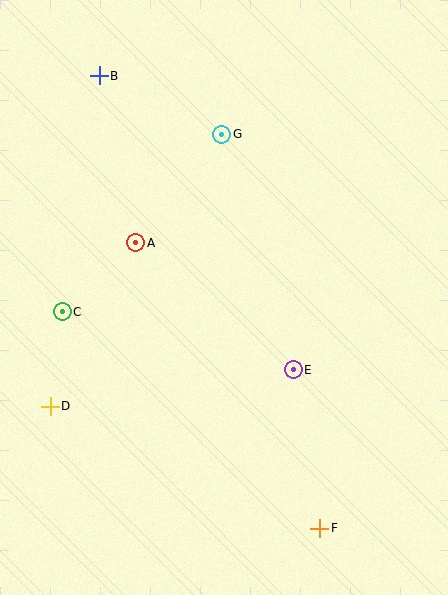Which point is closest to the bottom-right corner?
Point F is closest to the bottom-right corner.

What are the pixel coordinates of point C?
Point C is at (62, 312).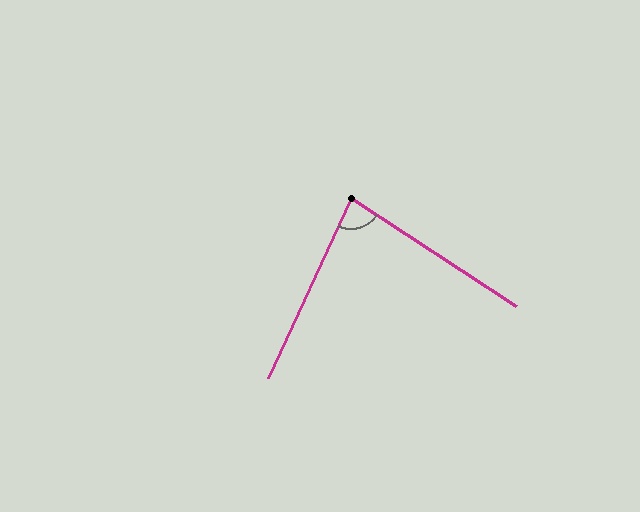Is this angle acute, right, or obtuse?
It is acute.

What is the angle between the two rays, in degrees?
Approximately 81 degrees.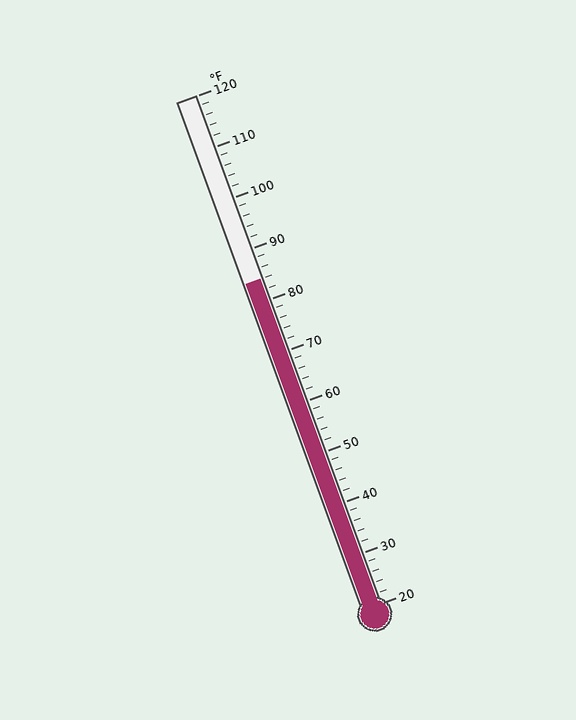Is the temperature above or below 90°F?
The temperature is below 90°F.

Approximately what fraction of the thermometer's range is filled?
The thermometer is filled to approximately 65% of its range.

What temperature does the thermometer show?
The thermometer shows approximately 84°F.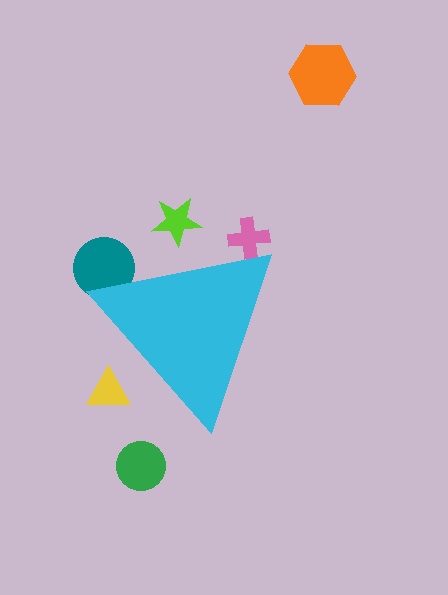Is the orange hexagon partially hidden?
No, the orange hexagon is fully visible.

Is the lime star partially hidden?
Yes, the lime star is partially hidden behind the cyan triangle.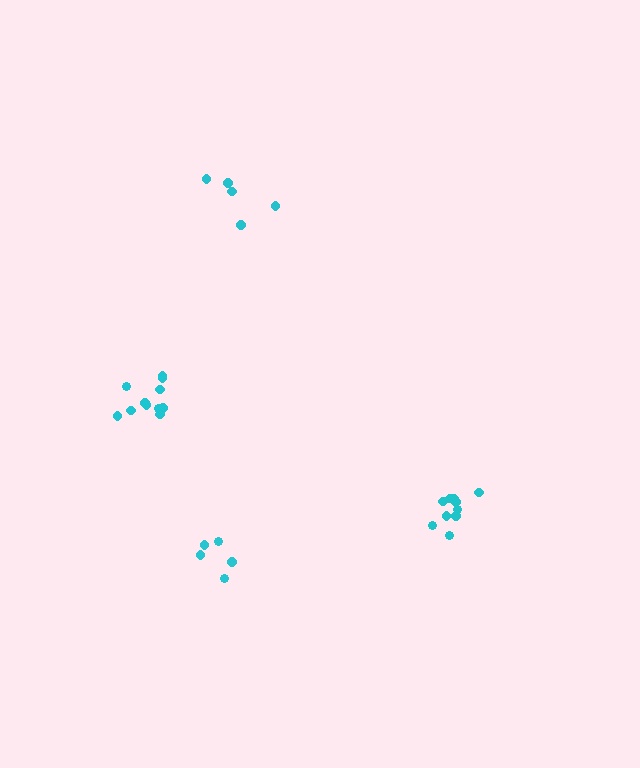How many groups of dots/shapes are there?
There are 4 groups.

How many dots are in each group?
Group 1: 10 dots, Group 2: 5 dots, Group 3: 5 dots, Group 4: 11 dots (31 total).